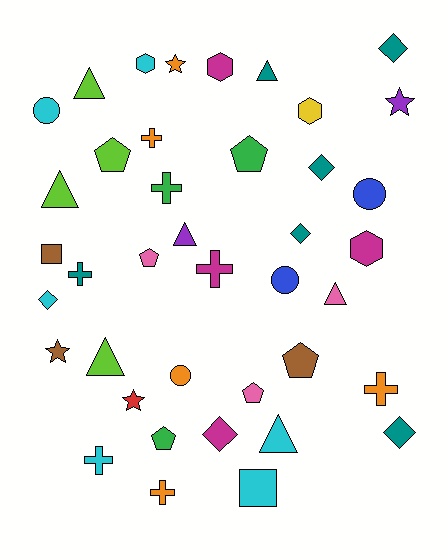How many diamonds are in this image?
There are 6 diamonds.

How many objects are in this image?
There are 40 objects.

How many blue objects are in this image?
There are 2 blue objects.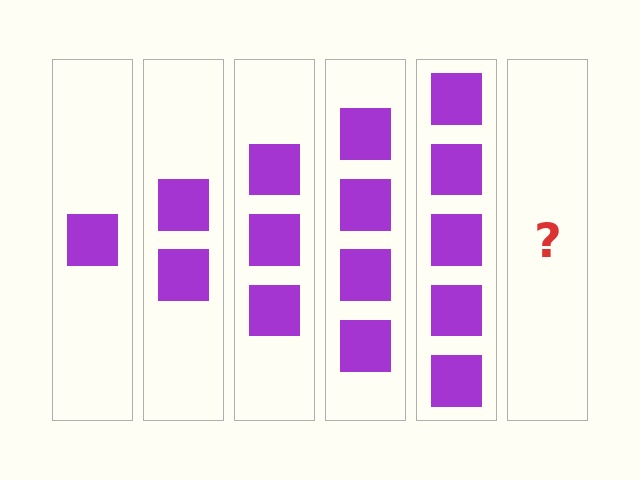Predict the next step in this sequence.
The next step is 6 squares.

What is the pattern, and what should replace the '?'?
The pattern is that each step adds one more square. The '?' should be 6 squares.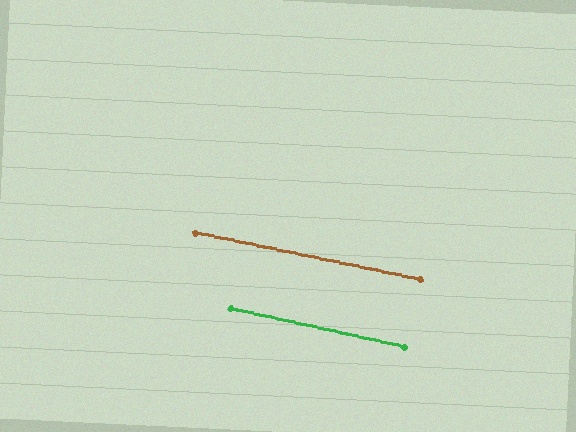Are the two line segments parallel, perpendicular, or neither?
Parallel — their directions differ by only 0.7°.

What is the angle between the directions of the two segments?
Approximately 1 degree.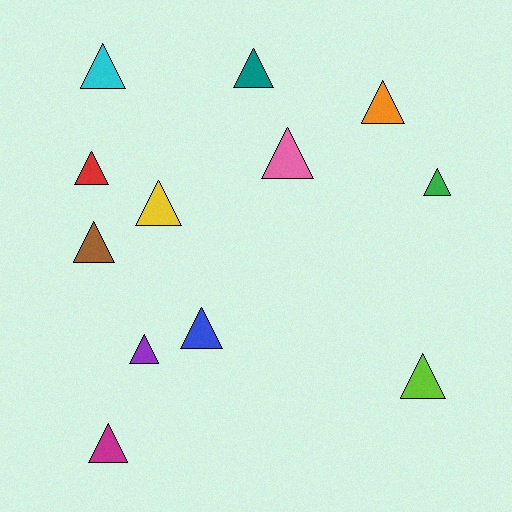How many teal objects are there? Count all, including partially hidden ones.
There is 1 teal object.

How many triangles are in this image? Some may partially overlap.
There are 12 triangles.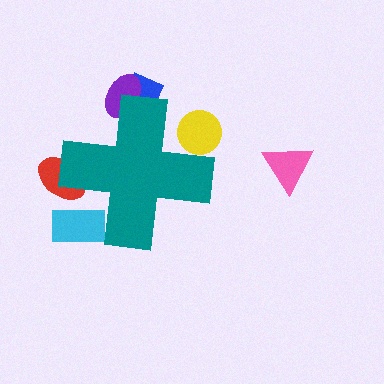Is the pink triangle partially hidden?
No, the pink triangle is fully visible.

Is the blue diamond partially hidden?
Yes, the blue diamond is partially hidden behind the teal cross.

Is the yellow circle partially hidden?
Yes, the yellow circle is partially hidden behind the teal cross.